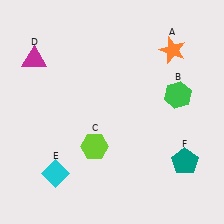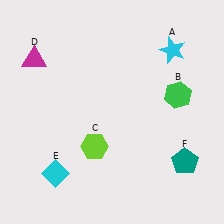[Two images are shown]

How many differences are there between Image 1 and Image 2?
There is 1 difference between the two images.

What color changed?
The star (A) changed from orange in Image 1 to cyan in Image 2.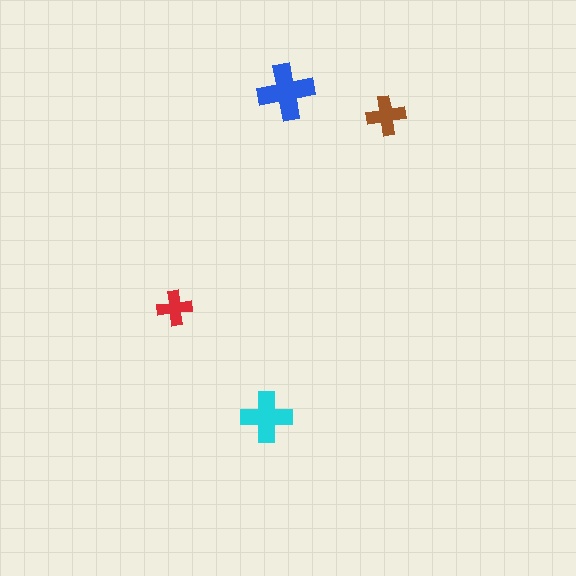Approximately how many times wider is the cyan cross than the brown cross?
About 1.5 times wider.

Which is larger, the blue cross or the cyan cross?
The blue one.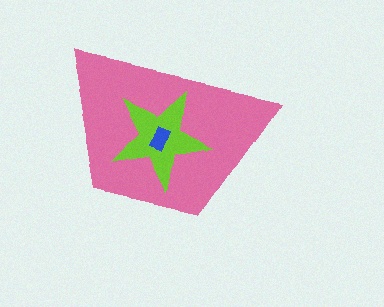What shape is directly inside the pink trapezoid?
The lime star.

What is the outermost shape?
The pink trapezoid.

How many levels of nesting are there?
3.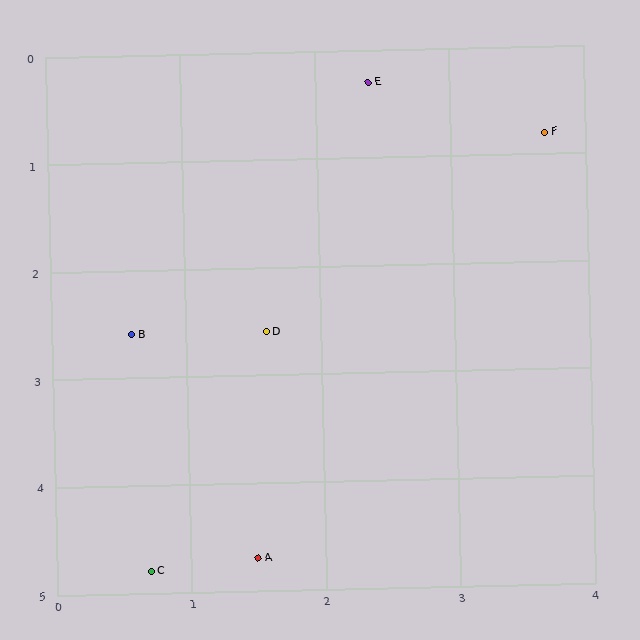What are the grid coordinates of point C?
Point C is at approximately (0.7, 4.8).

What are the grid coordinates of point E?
Point E is at approximately (2.4, 0.3).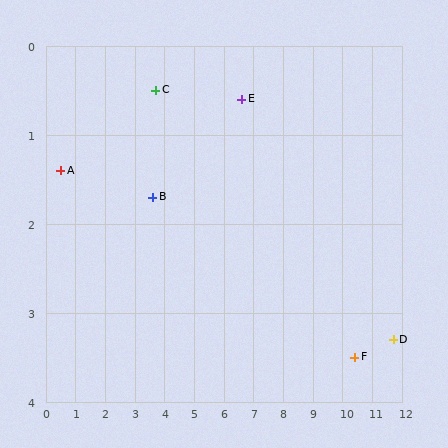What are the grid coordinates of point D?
Point D is at approximately (11.7, 3.3).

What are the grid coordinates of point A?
Point A is at approximately (0.5, 1.4).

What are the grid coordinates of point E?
Point E is at approximately (6.6, 0.6).